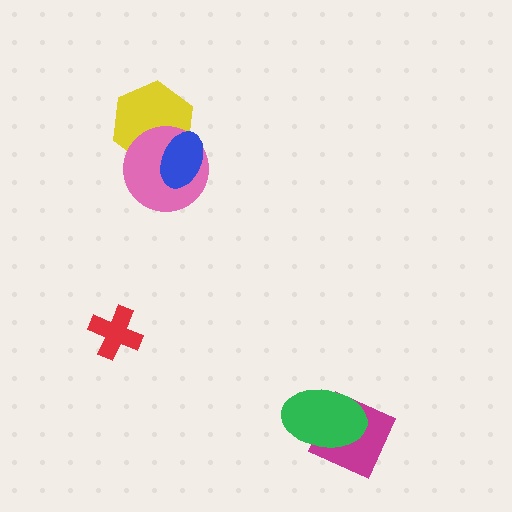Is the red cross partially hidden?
No, no other shape covers it.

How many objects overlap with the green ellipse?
1 object overlaps with the green ellipse.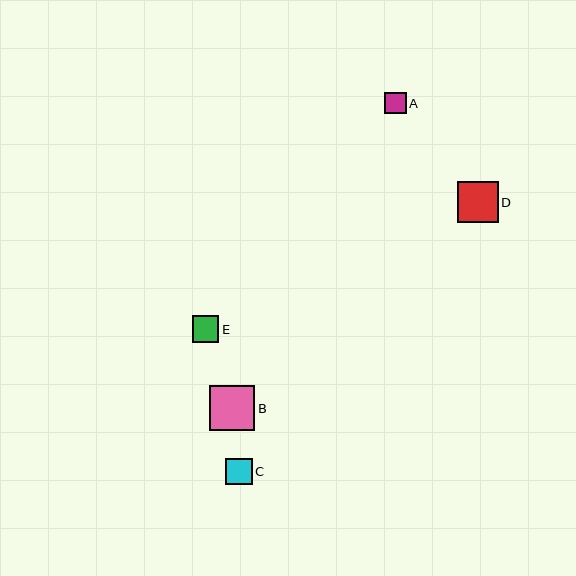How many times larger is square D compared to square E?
Square D is approximately 1.5 times the size of square E.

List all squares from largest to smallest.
From largest to smallest: B, D, E, C, A.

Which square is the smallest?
Square A is the smallest with a size of approximately 21 pixels.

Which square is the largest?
Square B is the largest with a size of approximately 45 pixels.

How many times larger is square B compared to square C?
Square B is approximately 1.7 times the size of square C.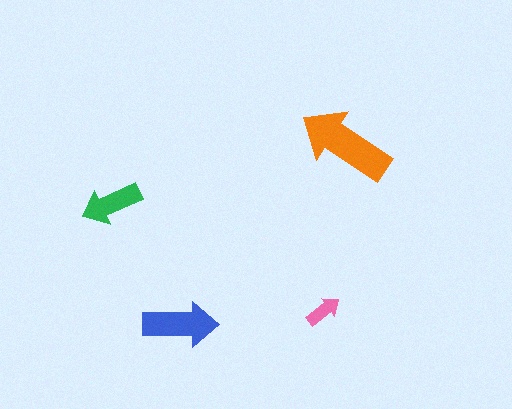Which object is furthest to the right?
The orange arrow is rightmost.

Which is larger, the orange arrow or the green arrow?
The orange one.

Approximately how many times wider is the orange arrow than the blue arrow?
About 1.5 times wider.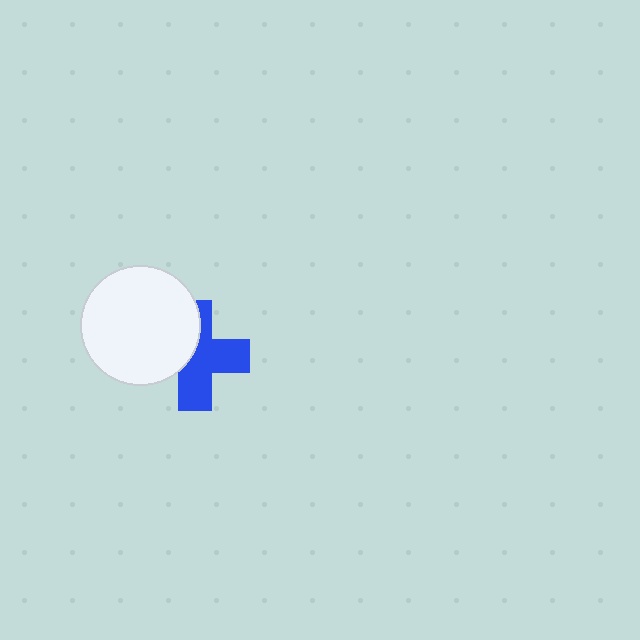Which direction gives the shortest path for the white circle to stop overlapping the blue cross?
Moving left gives the shortest separation.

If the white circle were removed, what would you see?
You would see the complete blue cross.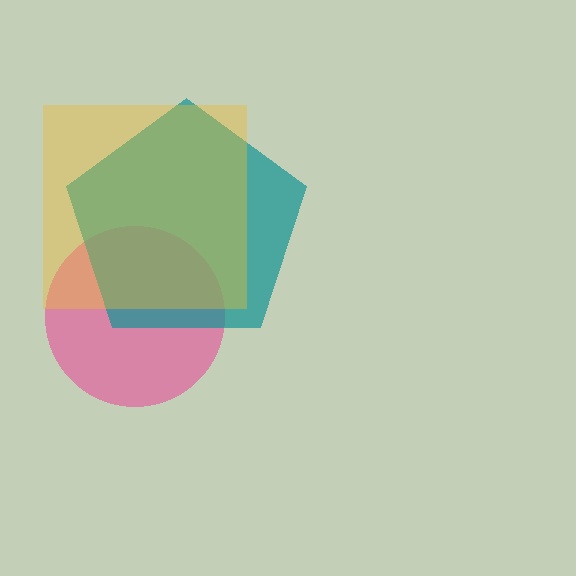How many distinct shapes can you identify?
There are 3 distinct shapes: a pink circle, a teal pentagon, a yellow square.